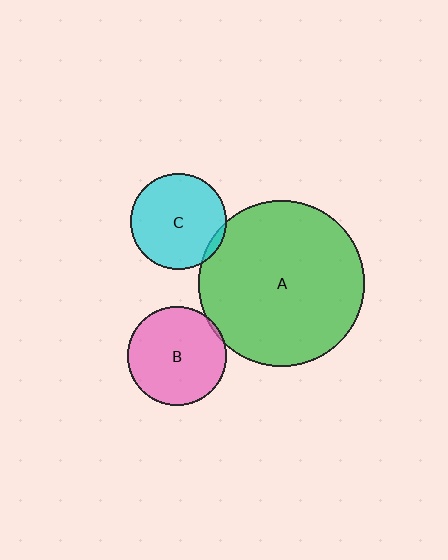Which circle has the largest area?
Circle A (green).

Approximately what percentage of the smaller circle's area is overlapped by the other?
Approximately 5%.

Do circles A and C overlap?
Yes.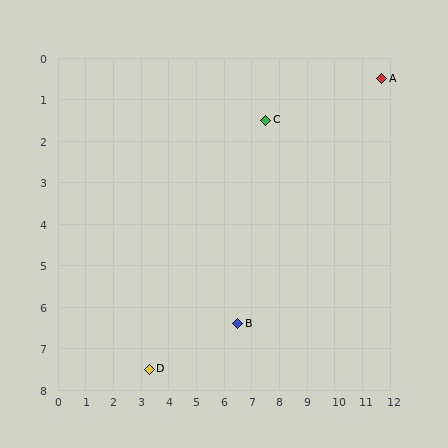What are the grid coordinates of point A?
Point A is at approximately (11.7, 0.5).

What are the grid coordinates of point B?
Point B is at approximately (6.5, 6.4).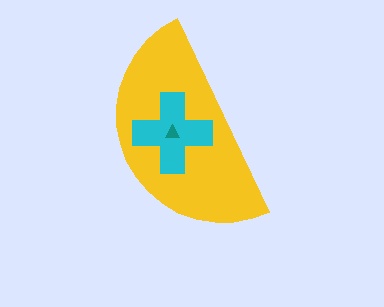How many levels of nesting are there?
3.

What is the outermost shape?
The yellow semicircle.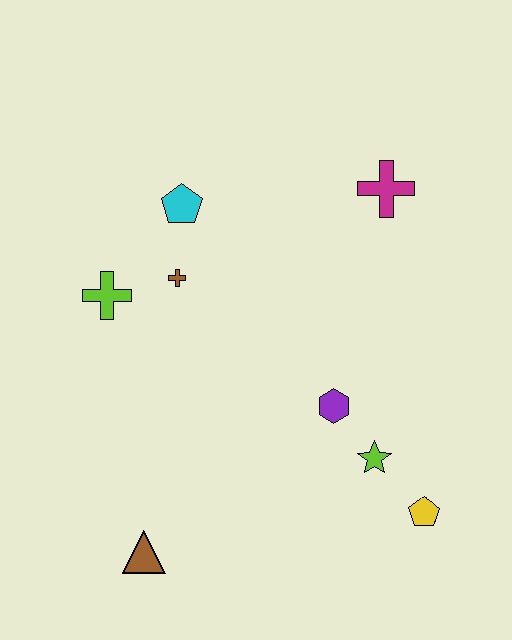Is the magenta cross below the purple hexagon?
No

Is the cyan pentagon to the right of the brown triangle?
Yes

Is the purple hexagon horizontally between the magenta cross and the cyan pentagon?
Yes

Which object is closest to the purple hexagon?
The lime star is closest to the purple hexagon.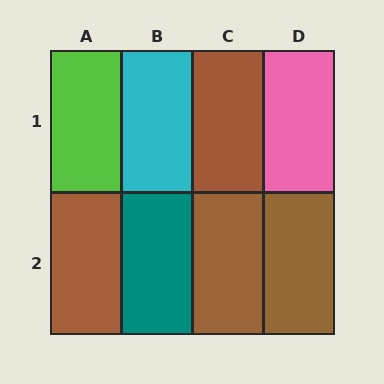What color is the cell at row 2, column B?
Teal.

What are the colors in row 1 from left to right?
Lime, cyan, brown, pink.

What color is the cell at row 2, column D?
Brown.